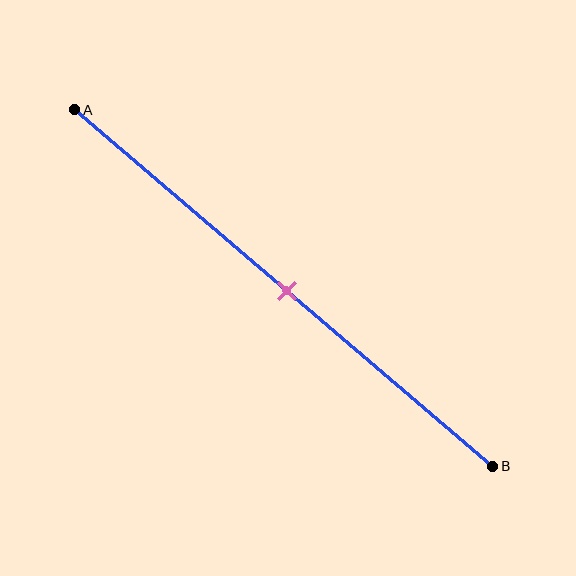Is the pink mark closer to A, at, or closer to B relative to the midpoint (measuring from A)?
The pink mark is approximately at the midpoint of segment AB.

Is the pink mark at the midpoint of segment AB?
Yes, the mark is approximately at the midpoint.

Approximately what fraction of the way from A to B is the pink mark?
The pink mark is approximately 50% of the way from A to B.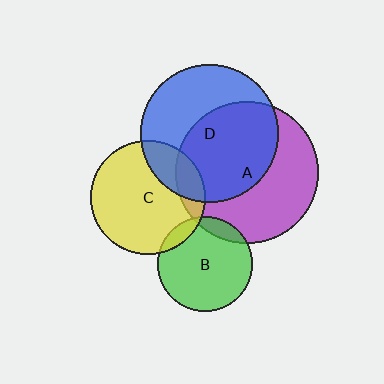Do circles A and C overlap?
Yes.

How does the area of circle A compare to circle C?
Approximately 1.5 times.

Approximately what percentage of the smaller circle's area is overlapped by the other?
Approximately 15%.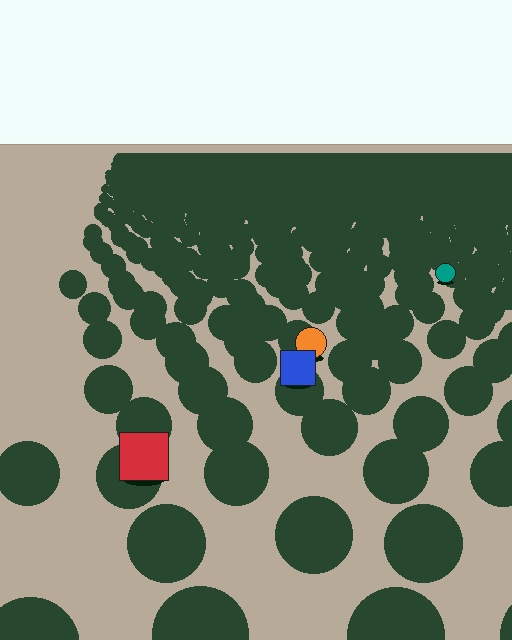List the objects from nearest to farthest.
From nearest to farthest: the red square, the blue square, the orange circle, the teal circle.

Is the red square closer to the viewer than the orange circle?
Yes. The red square is closer — you can tell from the texture gradient: the ground texture is coarser near it.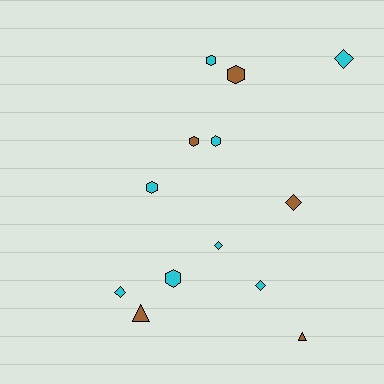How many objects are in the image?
There are 13 objects.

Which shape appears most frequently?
Hexagon, with 6 objects.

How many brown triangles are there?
There are 2 brown triangles.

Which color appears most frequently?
Cyan, with 8 objects.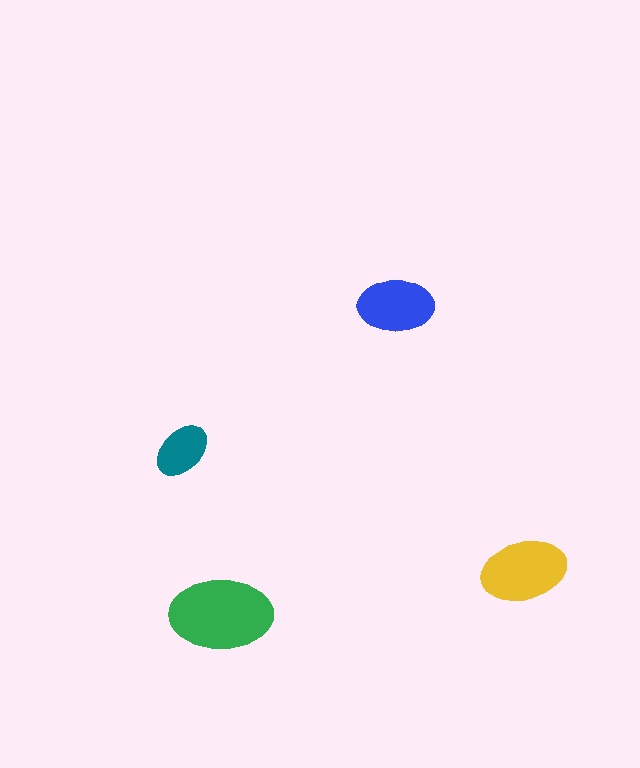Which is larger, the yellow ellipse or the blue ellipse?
The yellow one.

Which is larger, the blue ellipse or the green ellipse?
The green one.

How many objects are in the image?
There are 4 objects in the image.